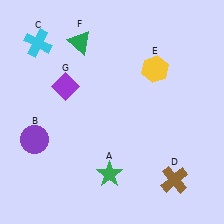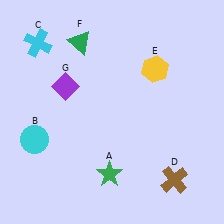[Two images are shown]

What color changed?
The circle (B) changed from purple in Image 1 to cyan in Image 2.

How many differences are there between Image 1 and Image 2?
There is 1 difference between the two images.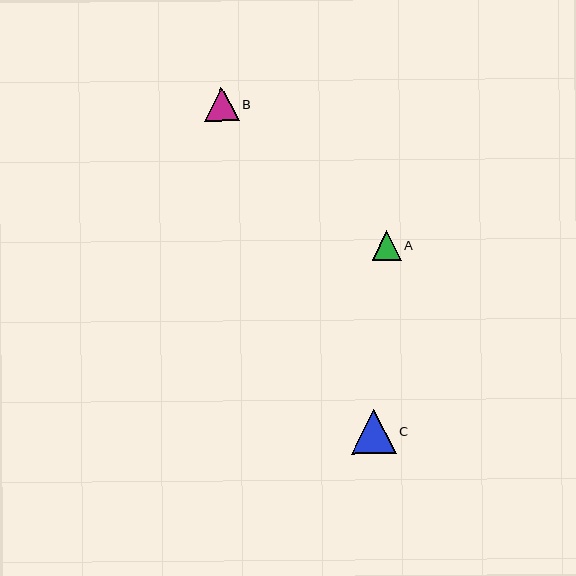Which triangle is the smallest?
Triangle A is the smallest with a size of approximately 29 pixels.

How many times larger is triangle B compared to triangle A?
Triangle B is approximately 1.2 times the size of triangle A.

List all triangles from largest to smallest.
From largest to smallest: C, B, A.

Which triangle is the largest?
Triangle C is the largest with a size of approximately 45 pixels.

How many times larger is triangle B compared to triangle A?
Triangle B is approximately 1.2 times the size of triangle A.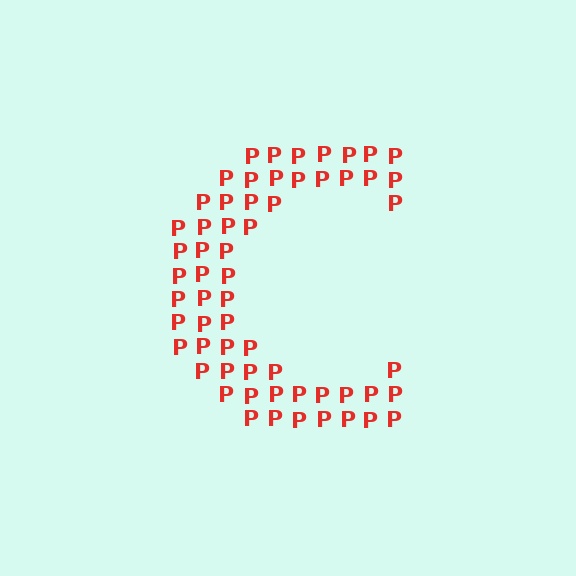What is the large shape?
The large shape is the letter C.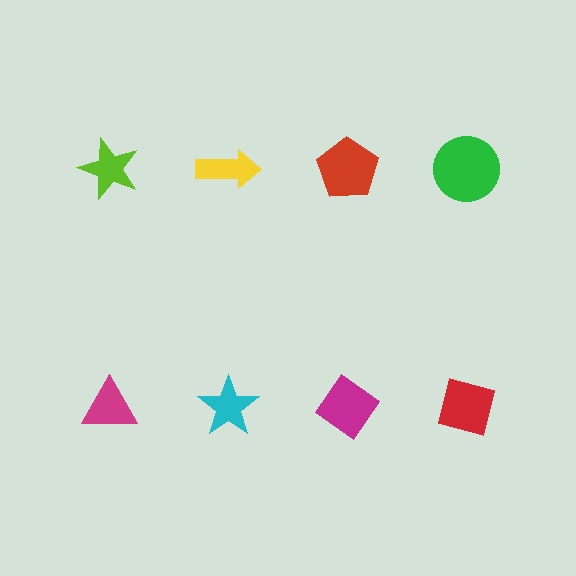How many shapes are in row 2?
4 shapes.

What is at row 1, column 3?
A red pentagon.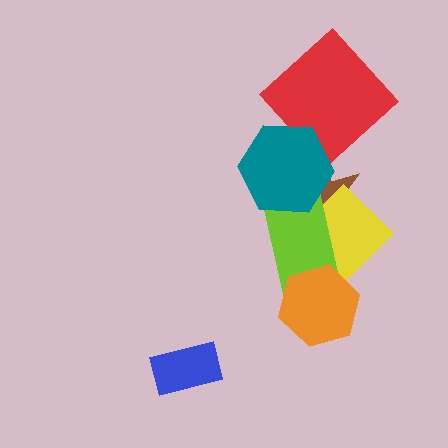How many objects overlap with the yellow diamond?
2 objects overlap with the yellow diamond.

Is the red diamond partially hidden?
Yes, it is partially covered by another shape.